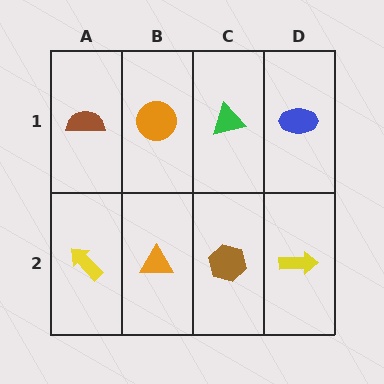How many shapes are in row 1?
4 shapes.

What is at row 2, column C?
A brown hexagon.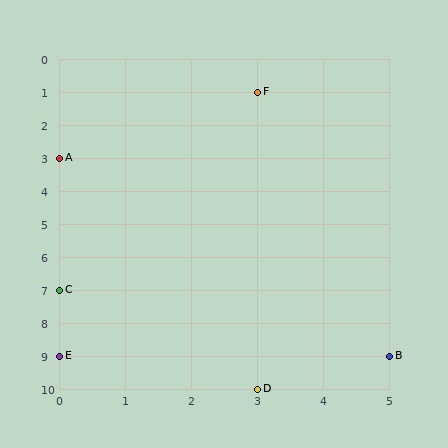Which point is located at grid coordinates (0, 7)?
Point C is at (0, 7).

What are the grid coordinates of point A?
Point A is at grid coordinates (0, 3).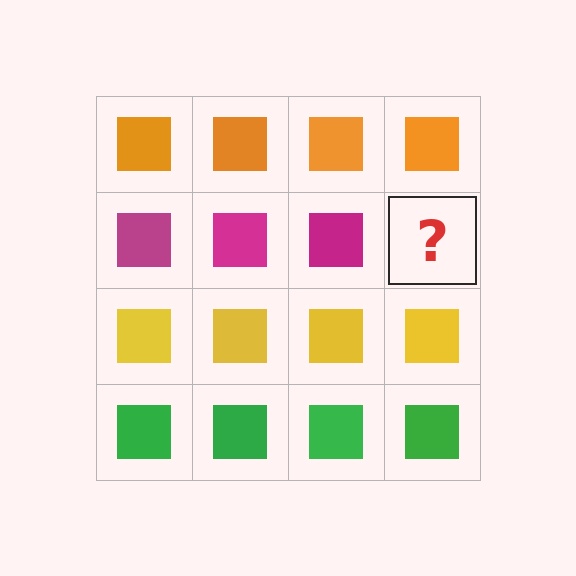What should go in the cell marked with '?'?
The missing cell should contain a magenta square.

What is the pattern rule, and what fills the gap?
The rule is that each row has a consistent color. The gap should be filled with a magenta square.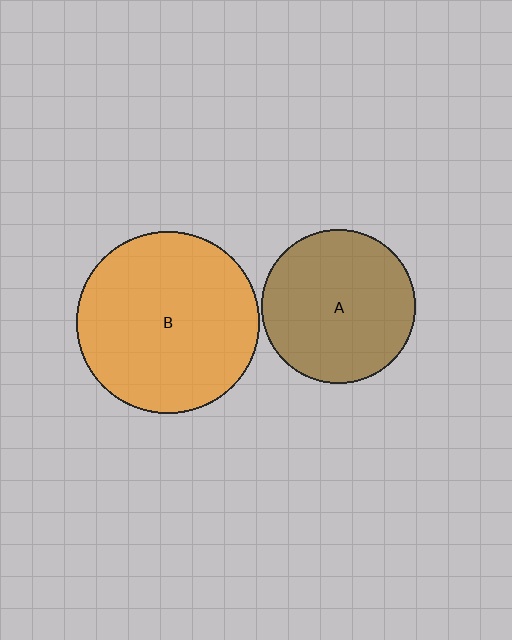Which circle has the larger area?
Circle B (orange).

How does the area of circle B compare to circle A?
Approximately 1.4 times.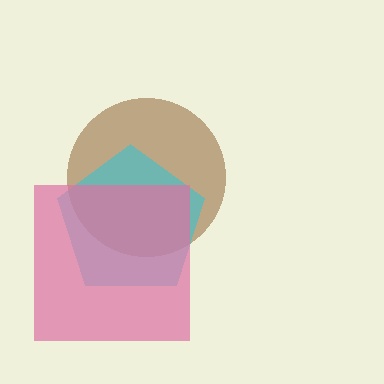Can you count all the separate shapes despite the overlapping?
Yes, there are 3 separate shapes.